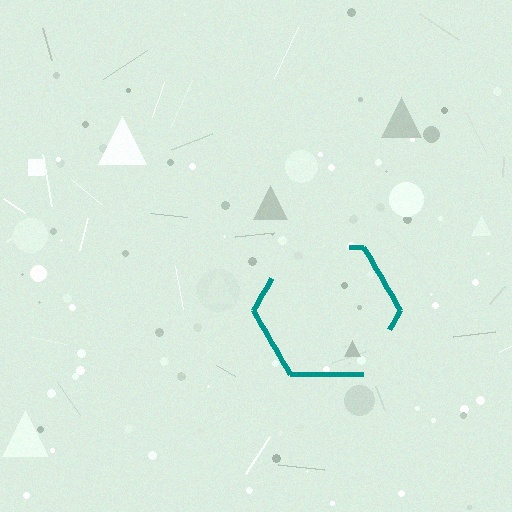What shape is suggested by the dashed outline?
The dashed outline suggests a hexagon.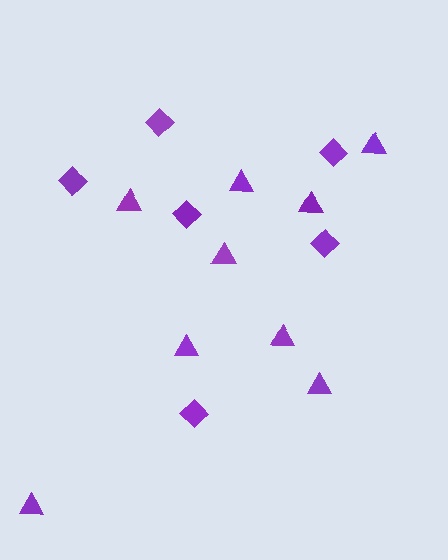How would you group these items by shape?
There are 2 groups: one group of triangles (9) and one group of diamonds (6).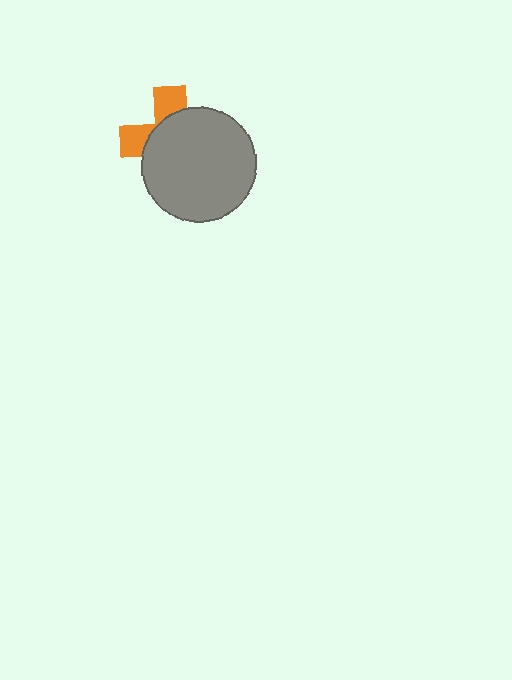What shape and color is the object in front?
The object in front is a gray circle.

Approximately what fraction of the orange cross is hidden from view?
Roughly 68% of the orange cross is hidden behind the gray circle.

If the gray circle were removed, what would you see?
You would see the complete orange cross.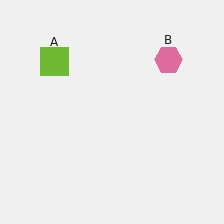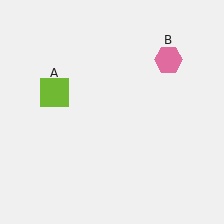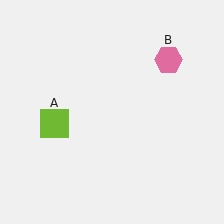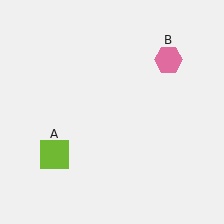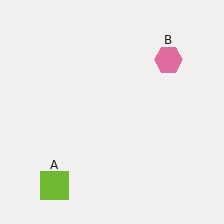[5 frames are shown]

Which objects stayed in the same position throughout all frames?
Pink hexagon (object B) remained stationary.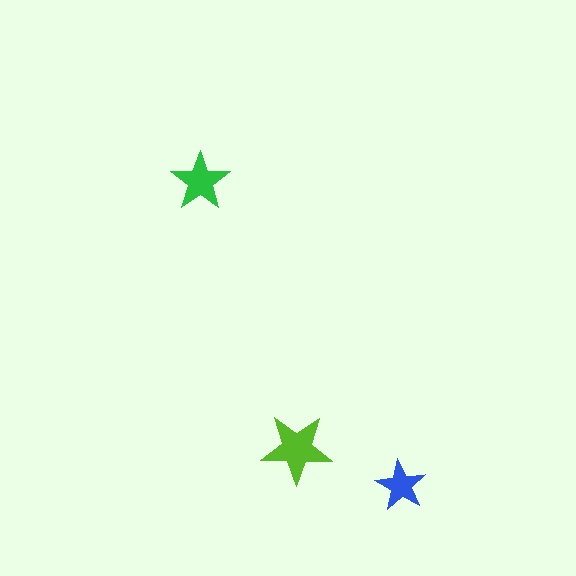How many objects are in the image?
There are 3 objects in the image.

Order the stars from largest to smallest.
the lime one, the green one, the blue one.